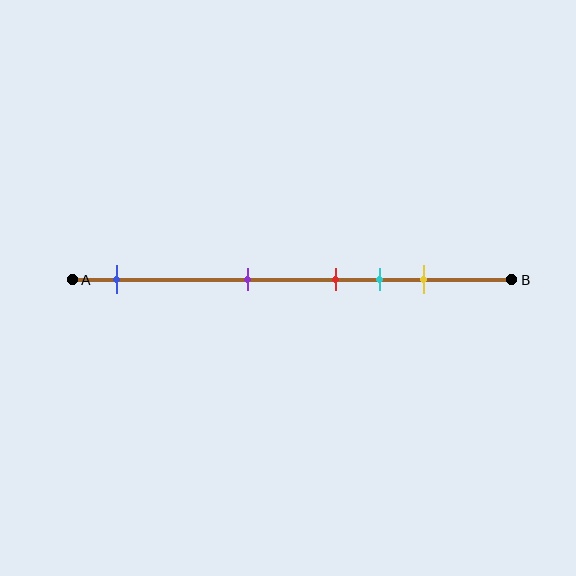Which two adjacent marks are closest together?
The red and cyan marks are the closest adjacent pair.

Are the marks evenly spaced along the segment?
No, the marks are not evenly spaced.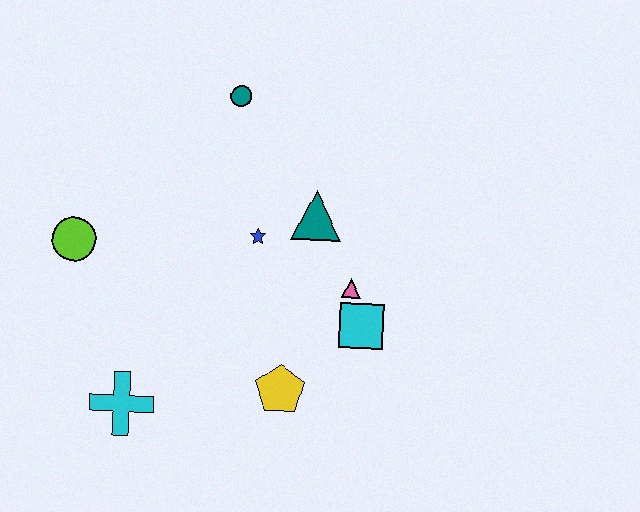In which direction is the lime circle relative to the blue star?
The lime circle is to the left of the blue star.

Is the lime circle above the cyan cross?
Yes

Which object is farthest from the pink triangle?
The lime circle is farthest from the pink triangle.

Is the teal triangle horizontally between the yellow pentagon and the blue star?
No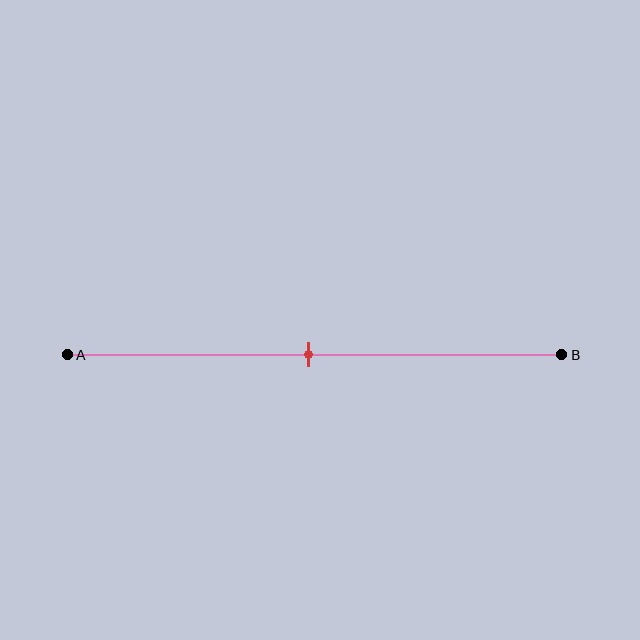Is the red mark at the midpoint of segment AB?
Yes, the mark is approximately at the midpoint.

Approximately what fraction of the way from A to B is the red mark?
The red mark is approximately 50% of the way from A to B.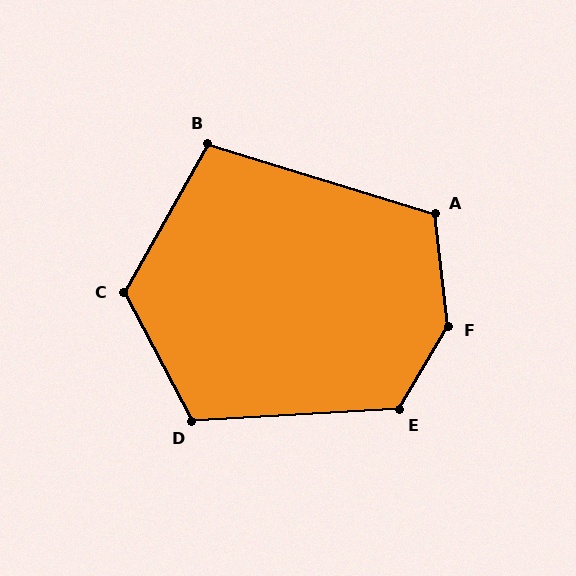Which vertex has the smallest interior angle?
B, at approximately 103 degrees.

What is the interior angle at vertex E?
Approximately 124 degrees (obtuse).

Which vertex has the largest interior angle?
F, at approximately 143 degrees.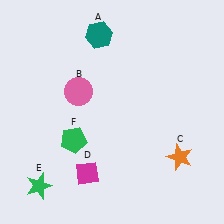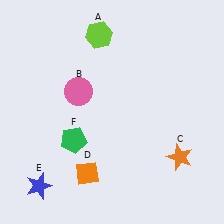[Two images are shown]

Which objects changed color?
A changed from teal to lime. D changed from magenta to orange. E changed from green to blue.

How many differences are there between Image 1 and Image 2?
There are 3 differences between the two images.